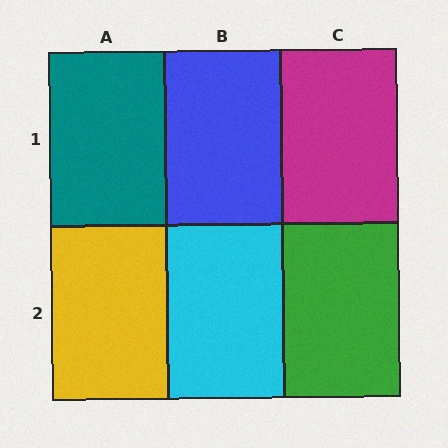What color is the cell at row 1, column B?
Blue.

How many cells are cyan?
1 cell is cyan.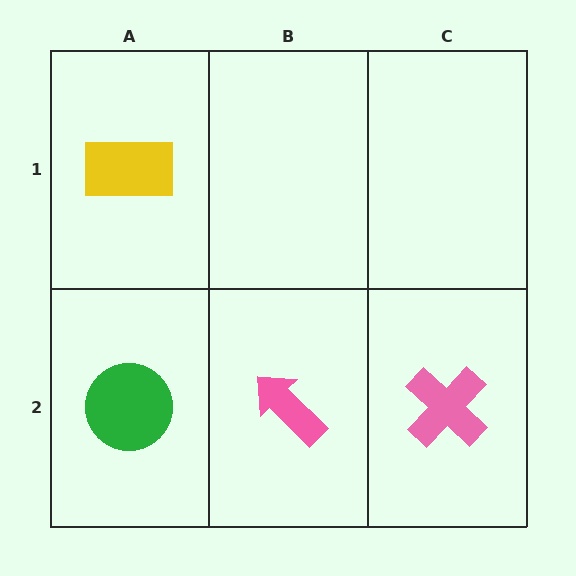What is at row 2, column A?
A green circle.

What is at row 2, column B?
A pink arrow.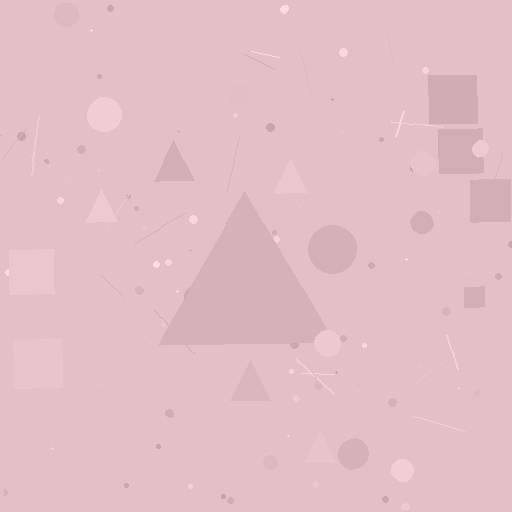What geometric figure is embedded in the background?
A triangle is embedded in the background.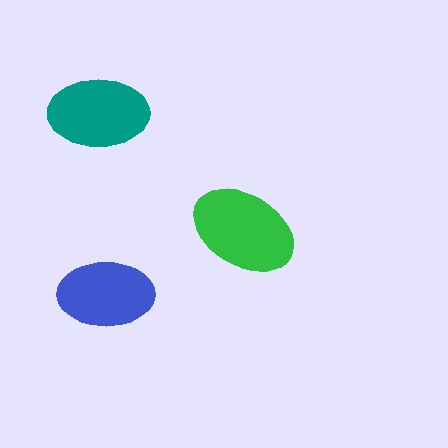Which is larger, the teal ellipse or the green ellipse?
The green one.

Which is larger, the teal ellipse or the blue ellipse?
The teal one.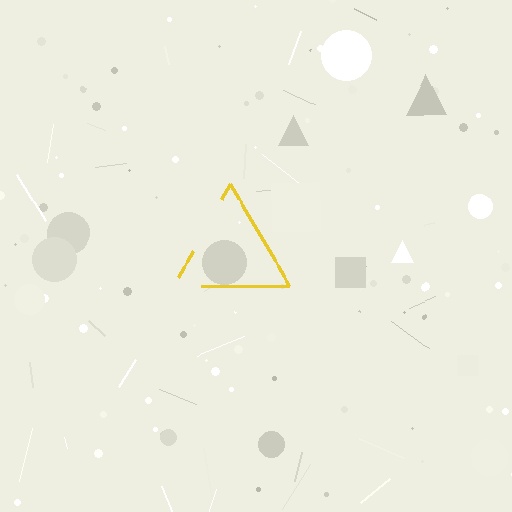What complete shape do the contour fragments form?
The contour fragments form a triangle.